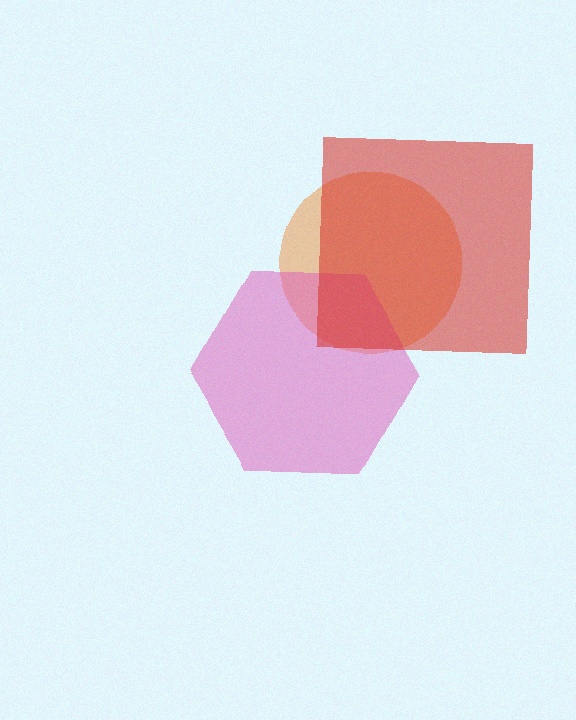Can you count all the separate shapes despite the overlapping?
Yes, there are 3 separate shapes.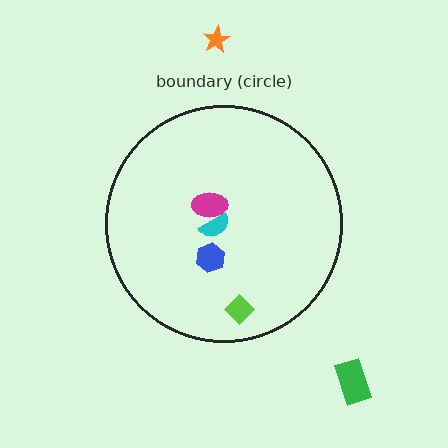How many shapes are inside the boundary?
4 inside, 2 outside.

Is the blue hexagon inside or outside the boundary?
Inside.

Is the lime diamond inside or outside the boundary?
Inside.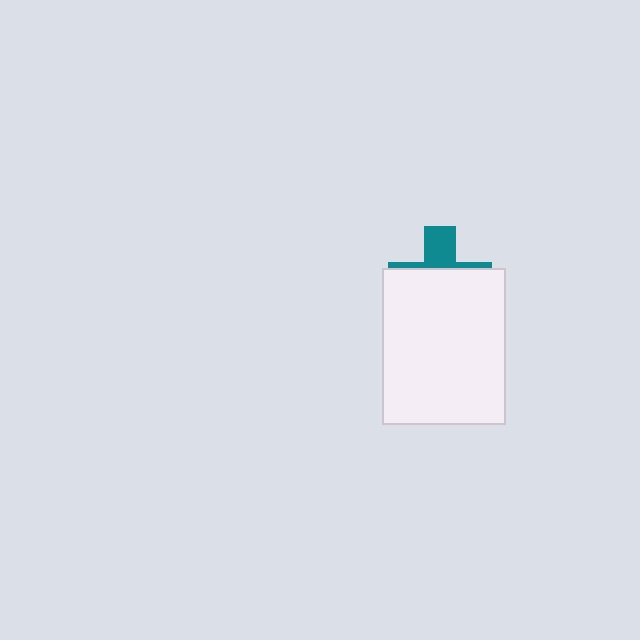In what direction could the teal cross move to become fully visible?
The teal cross could move up. That would shift it out from behind the white rectangle entirely.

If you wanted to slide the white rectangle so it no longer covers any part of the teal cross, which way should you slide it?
Slide it down — that is the most direct way to separate the two shapes.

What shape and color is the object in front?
The object in front is a white rectangle.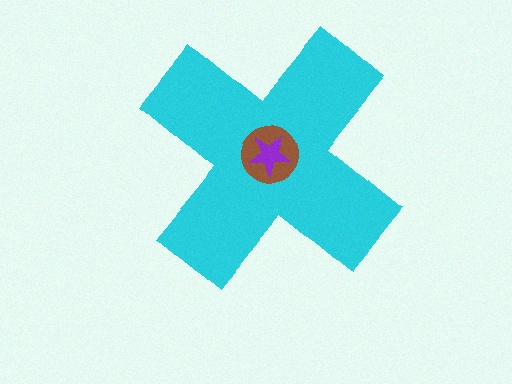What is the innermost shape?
The purple star.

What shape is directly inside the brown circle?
The purple star.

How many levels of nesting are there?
3.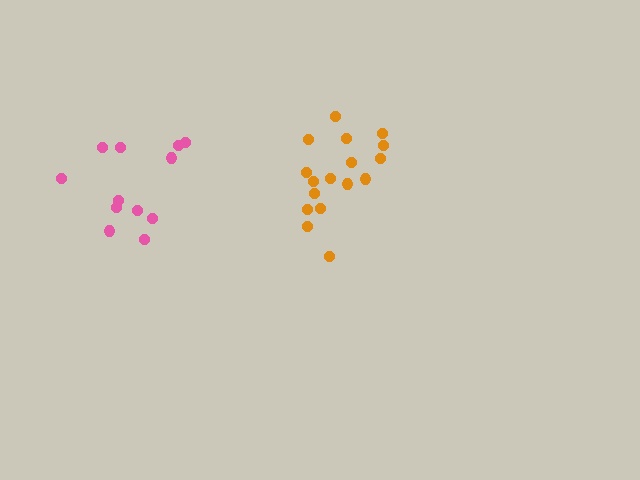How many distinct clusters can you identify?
There are 2 distinct clusters.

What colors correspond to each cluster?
The clusters are colored: orange, pink.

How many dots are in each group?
Group 1: 17 dots, Group 2: 12 dots (29 total).